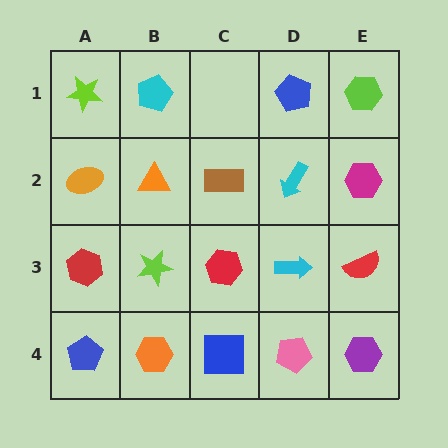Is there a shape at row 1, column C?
No, that cell is empty.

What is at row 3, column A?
A red hexagon.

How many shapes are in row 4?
5 shapes.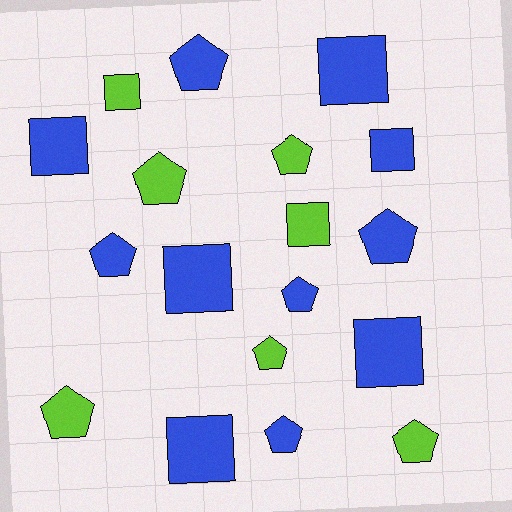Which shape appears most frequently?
Pentagon, with 10 objects.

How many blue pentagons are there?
There are 5 blue pentagons.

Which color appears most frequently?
Blue, with 11 objects.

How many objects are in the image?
There are 18 objects.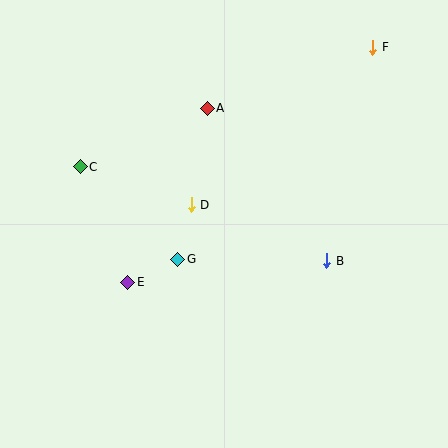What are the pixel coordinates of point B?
Point B is at (327, 261).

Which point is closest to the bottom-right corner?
Point B is closest to the bottom-right corner.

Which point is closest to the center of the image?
Point D at (191, 205) is closest to the center.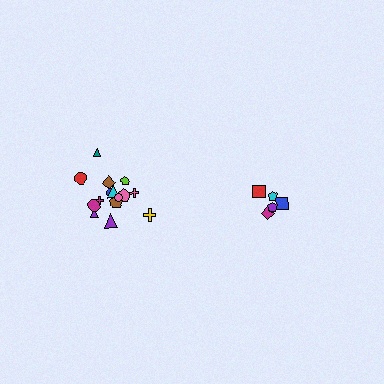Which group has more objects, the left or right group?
The left group.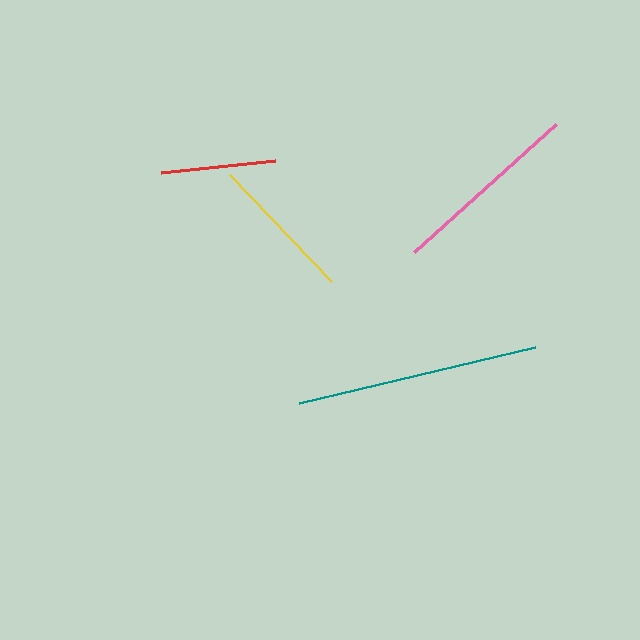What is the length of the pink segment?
The pink segment is approximately 191 pixels long.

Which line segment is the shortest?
The red line is the shortest at approximately 115 pixels.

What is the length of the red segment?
The red segment is approximately 115 pixels long.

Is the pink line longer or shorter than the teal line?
The teal line is longer than the pink line.